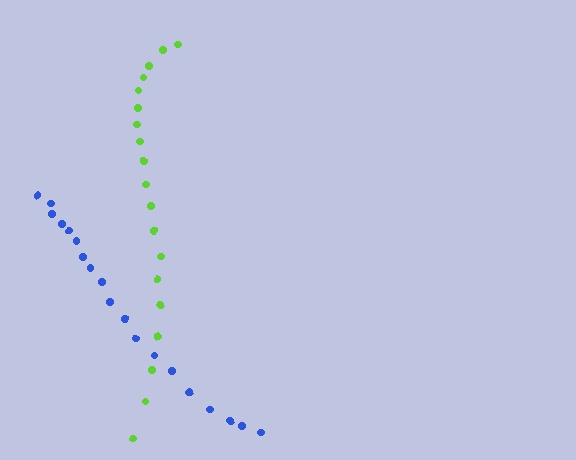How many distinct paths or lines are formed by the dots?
There are 2 distinct paths.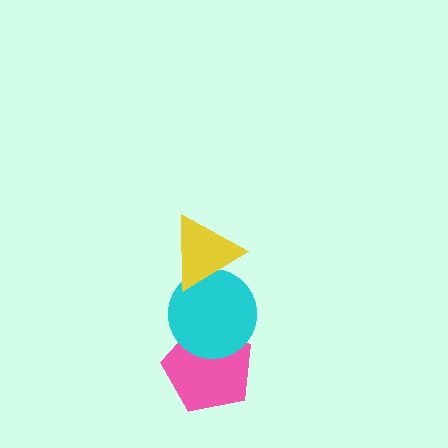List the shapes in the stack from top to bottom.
From top to bottom: the yellow triangle, the cyan circle, the pink pentagon.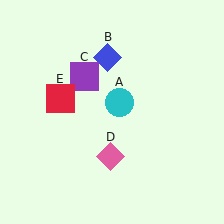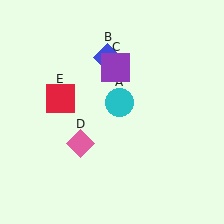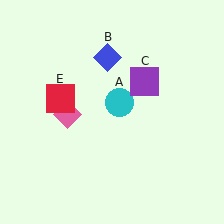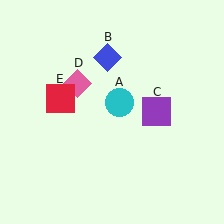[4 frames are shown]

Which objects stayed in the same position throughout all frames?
Cyan circle (object A) and blue diamond (object B) and red square (object E) remained stationary.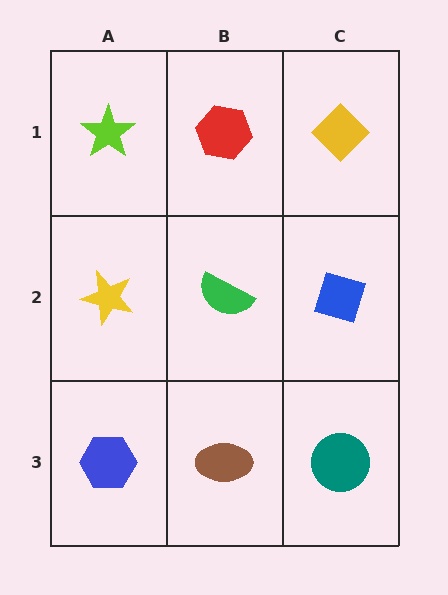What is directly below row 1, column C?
A blue diamond.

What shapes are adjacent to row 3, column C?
A blue diamond (row 2, column C), a brown ellipse (row 3, column B).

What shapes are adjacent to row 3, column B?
A green semicircle (row 2, column B), a blue hexagon (row 3, column A), a teal circle (row 3, column C).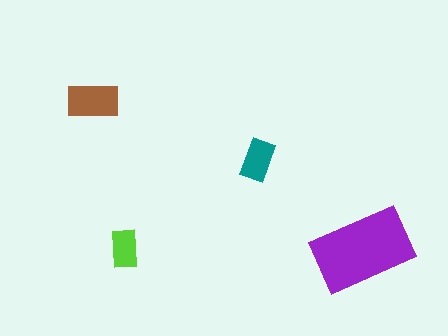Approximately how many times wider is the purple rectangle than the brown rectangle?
About 2 times wider.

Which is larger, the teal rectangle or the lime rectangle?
The teal one.